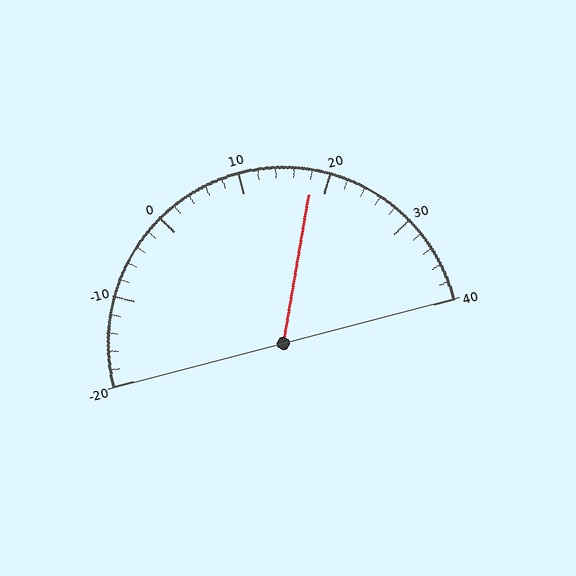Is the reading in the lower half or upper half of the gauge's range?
The reading is in the upper half of the range (-20 to 40).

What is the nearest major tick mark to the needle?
The nearest major tick mark is 20.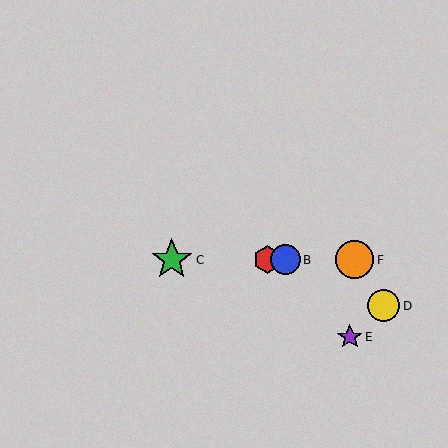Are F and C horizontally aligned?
Yes, both are at y≈260.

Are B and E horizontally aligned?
No, B is at y≈260 and E is at y≈337.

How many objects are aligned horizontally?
4 objects (A, B, C, F) are aligned horizontally.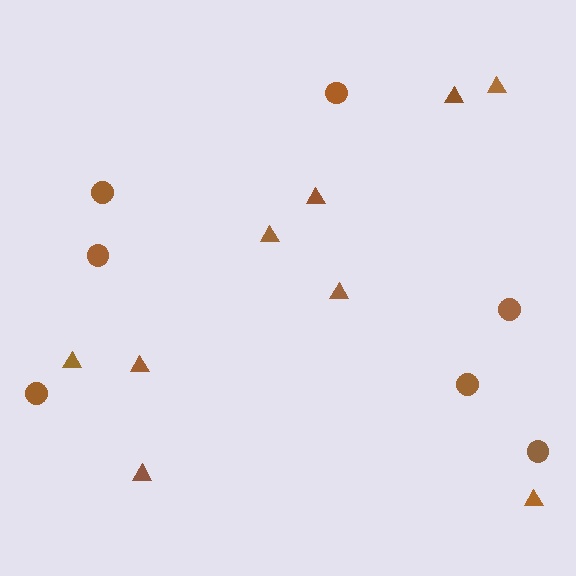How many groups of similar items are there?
There are 2 groups: one group of triangles (9) and one group of circles (7).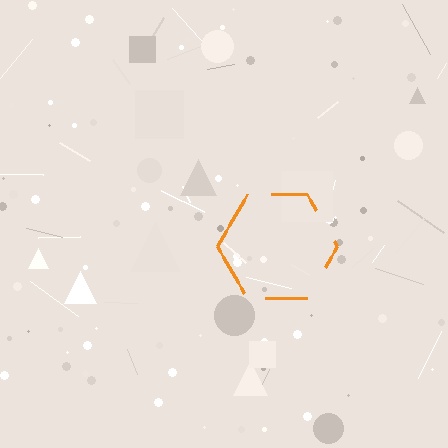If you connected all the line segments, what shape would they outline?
They would outline a hexagon.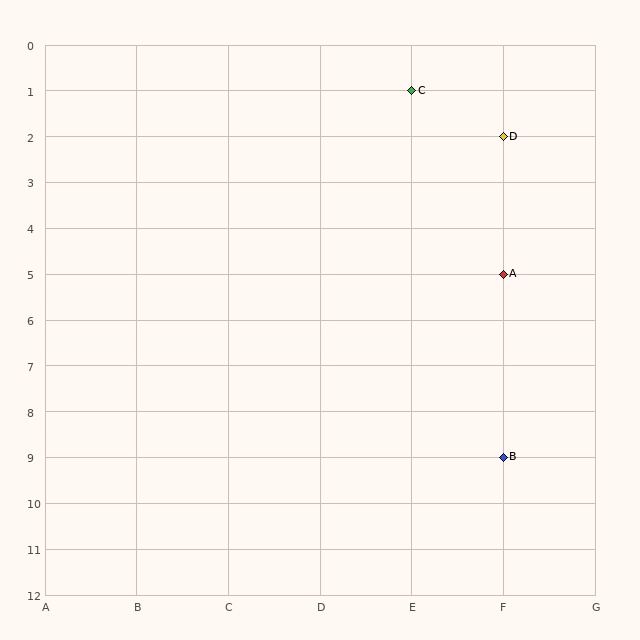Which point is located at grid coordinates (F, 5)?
Point A is at (F, 5).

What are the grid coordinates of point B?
Point B is at grid coordinates (F, 9).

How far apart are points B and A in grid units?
Points B and A are 4 rows apart.